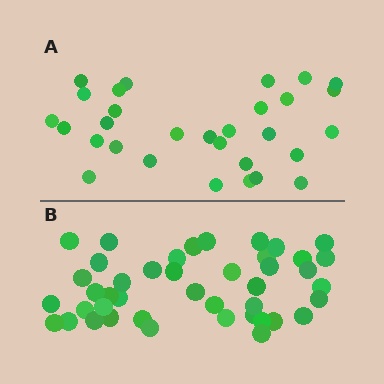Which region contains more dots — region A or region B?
Region B (the bottom region) has more dots.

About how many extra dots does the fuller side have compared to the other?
Region B has approximately 15 more dots than region A.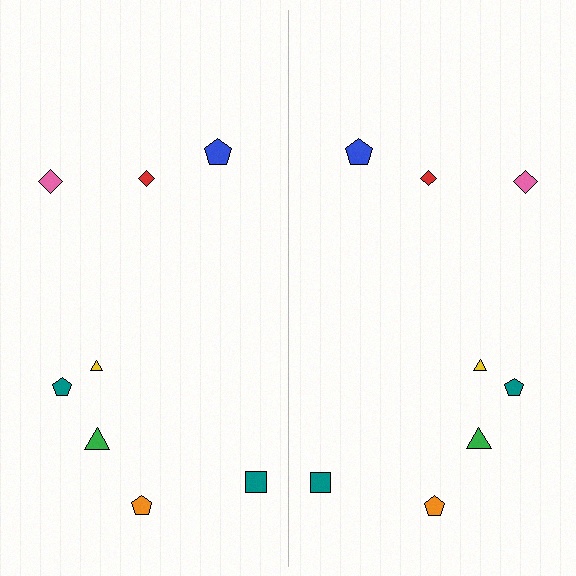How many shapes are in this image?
There are 16 shapes in this image.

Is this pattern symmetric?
Yes, this pattern has bilateral (reflection) symmetry.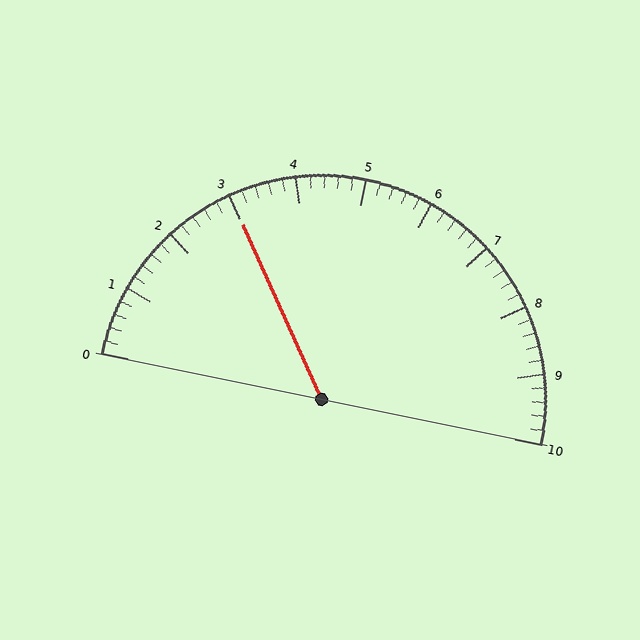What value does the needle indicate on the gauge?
The needle indicates approximately 3.0.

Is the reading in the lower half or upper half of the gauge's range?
The reading is in the lower half of the range (0 to 10).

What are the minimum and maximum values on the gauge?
The gauge ranges from 0 to 10.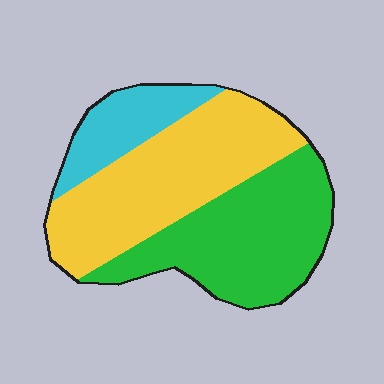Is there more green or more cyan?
Green.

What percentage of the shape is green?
Green covers about 40% of the shape.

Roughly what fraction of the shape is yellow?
Yellow covers around 45% of the shape.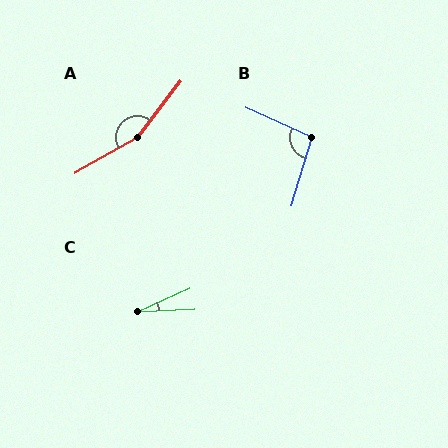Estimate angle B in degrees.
Approximately 97 degrees.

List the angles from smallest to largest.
C (22°), B (97°), A (158°).